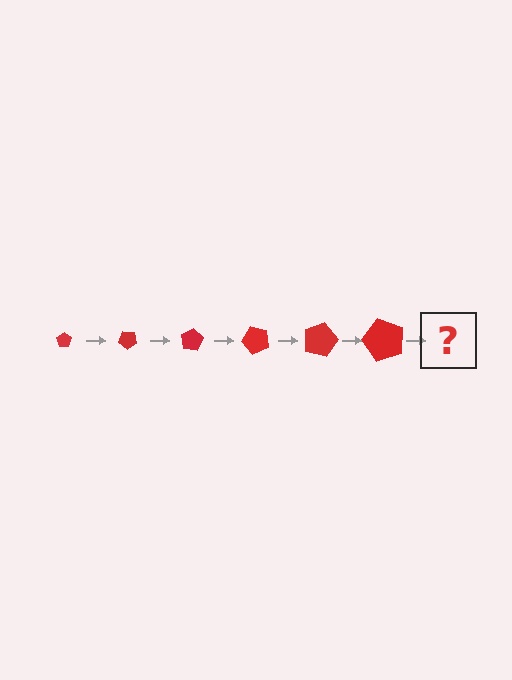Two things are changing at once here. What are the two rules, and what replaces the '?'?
The two rules are that the pentagon grows larger each step and it rotates 40 degrees each step. The '?' should be a pentagon, larger than the previous one and rotated 240 degrees from the start.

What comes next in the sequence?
The next element should be a pentagon, larger than the previous one and rotated 240 degrees from the start.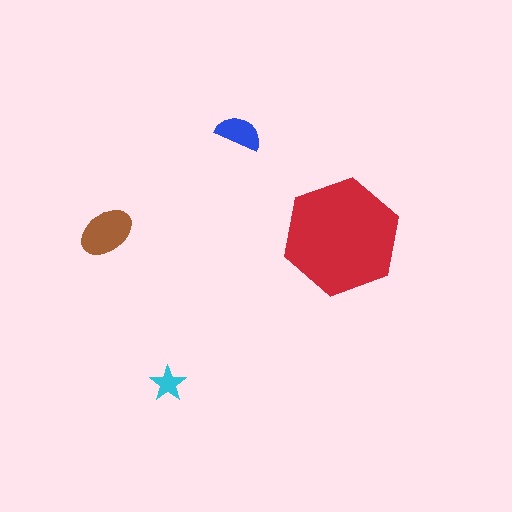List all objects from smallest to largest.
The cyan star, the blue semicircle, the brown ellipse, the red hexagon.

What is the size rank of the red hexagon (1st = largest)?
1st.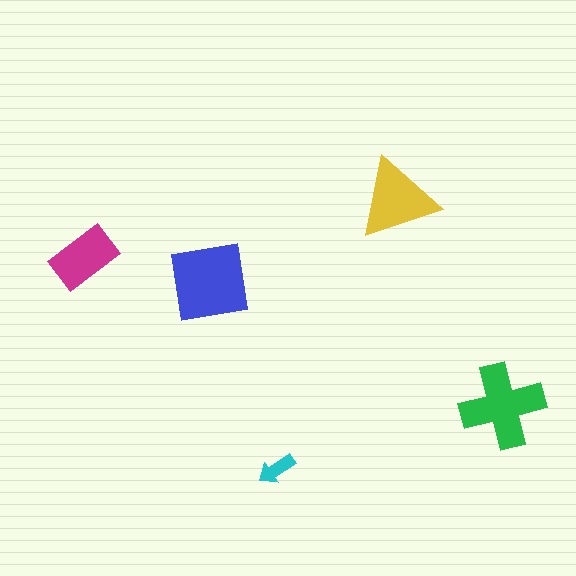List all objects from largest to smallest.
The blue square, the green cross, the yellow triangle, the magenta rectangle, the cyan arrow.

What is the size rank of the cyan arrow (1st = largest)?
5th.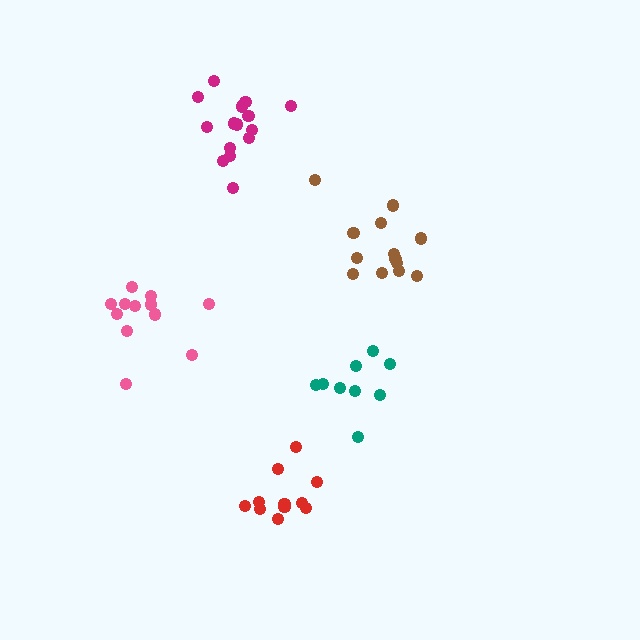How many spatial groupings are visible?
There are 5 spatial groupings.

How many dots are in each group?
Group 1: 14 dots, Group 2: 11 dots, Group 3: 13 dots, Group 4: 9 dots, Group 5: 15 dots (62 total).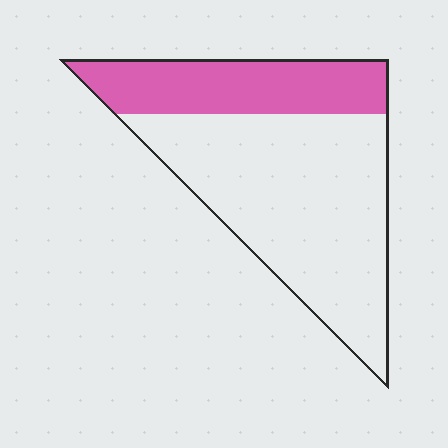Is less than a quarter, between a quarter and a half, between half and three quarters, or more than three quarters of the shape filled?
Between a quarter and a half.